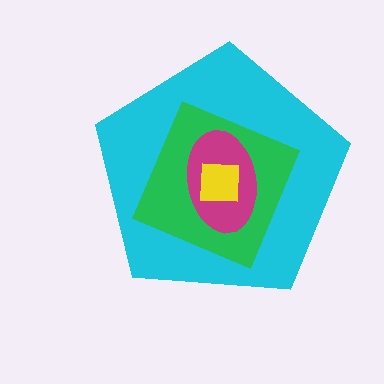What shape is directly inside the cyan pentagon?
The green diamond.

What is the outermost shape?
The cyan pentagon.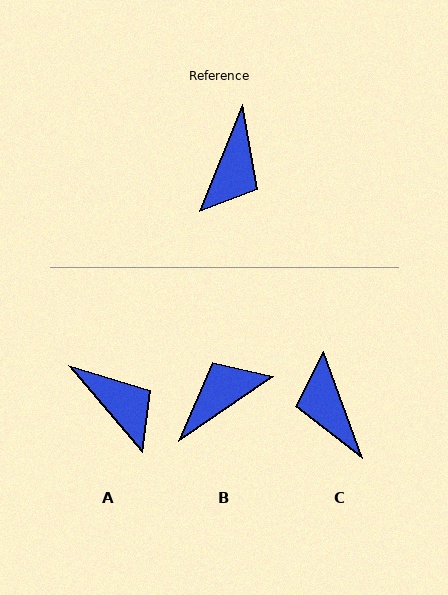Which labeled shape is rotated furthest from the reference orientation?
B, about 146 degrees away.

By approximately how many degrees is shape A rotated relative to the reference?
Approximately 62 degrees counter-clockwise.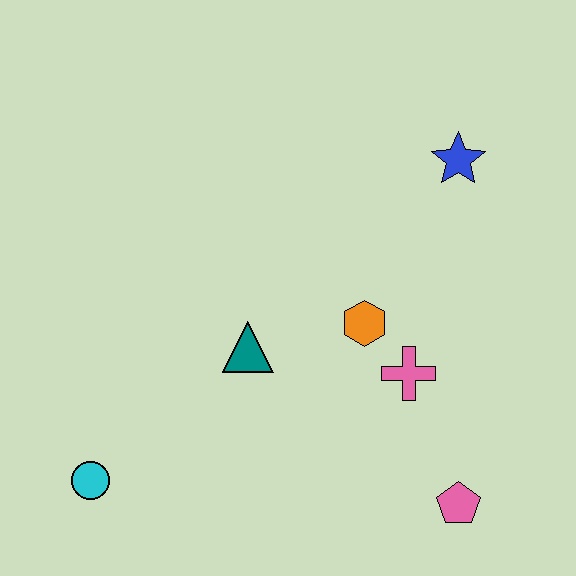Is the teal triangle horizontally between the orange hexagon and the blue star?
No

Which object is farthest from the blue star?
The cyan circle is farthest from the blue star.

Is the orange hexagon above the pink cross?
Yes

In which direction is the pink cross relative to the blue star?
The pink cross is below the blue star.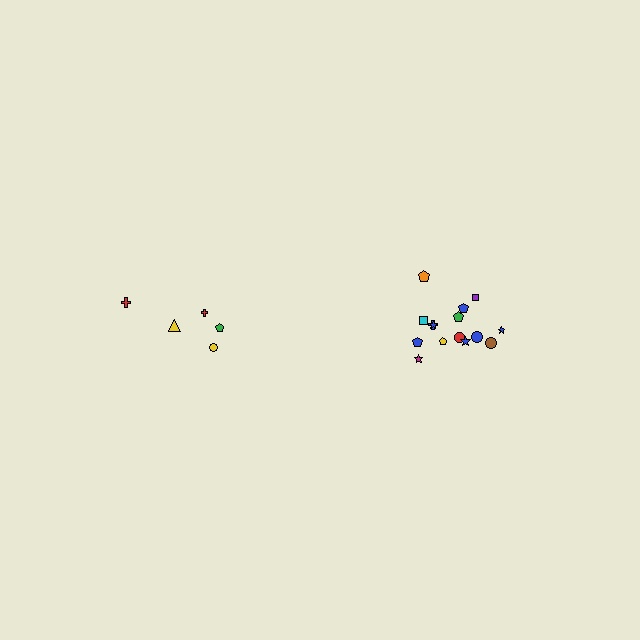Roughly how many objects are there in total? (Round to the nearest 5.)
Roughly 20 objects in total.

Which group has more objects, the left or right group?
The right group.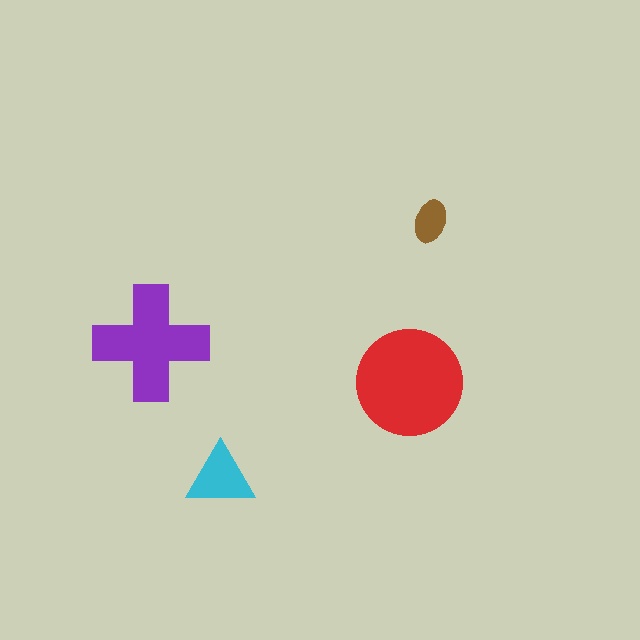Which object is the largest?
The red circle.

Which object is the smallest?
The brown ellipse.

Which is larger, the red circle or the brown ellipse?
The red circle.